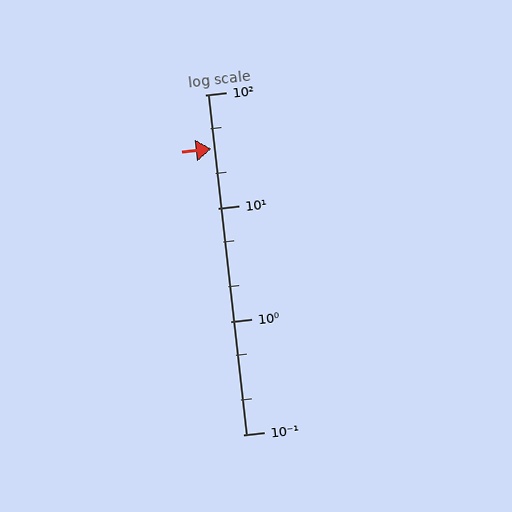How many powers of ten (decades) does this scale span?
The scale spans 3 decades, from 0.1 to 100.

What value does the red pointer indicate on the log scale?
The pointer indicates approximately 33.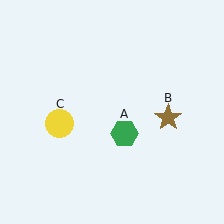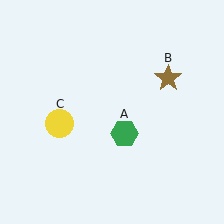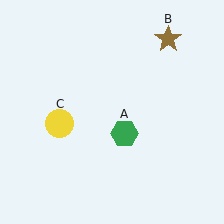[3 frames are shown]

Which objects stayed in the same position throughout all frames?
Green hexagon (object A) and yellow circle (object C) remained stationary.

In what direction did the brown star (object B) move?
The brown star (object B) moved up.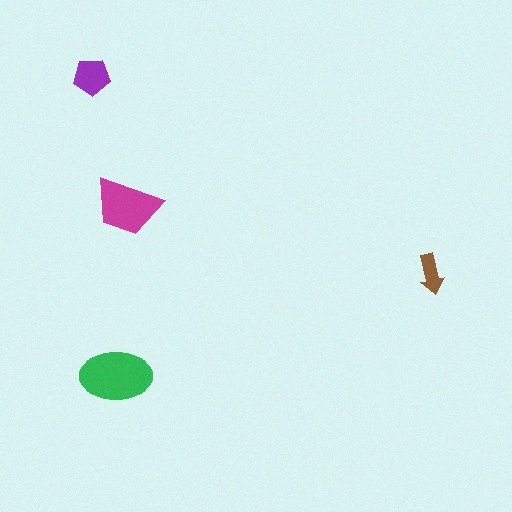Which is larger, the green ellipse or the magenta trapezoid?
The green ellipse.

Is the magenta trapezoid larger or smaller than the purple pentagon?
Larger.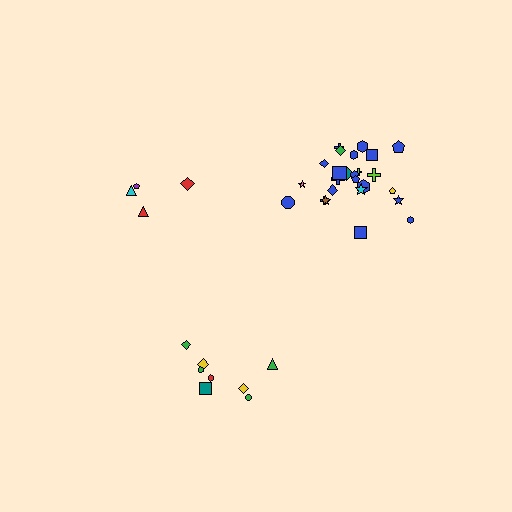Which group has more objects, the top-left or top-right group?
The top-right group.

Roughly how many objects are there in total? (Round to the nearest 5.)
Roughly 35 objects in total.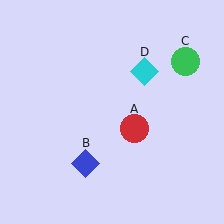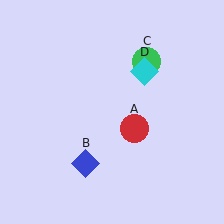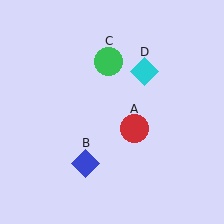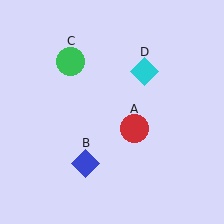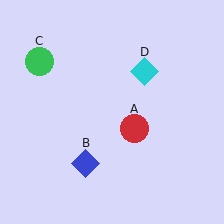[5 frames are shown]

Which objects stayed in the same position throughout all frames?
Red circle (object A) and blue diamond (object B) and cyan diamond (object D) remained stationary.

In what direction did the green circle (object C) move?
The green circle (object C) moved left.